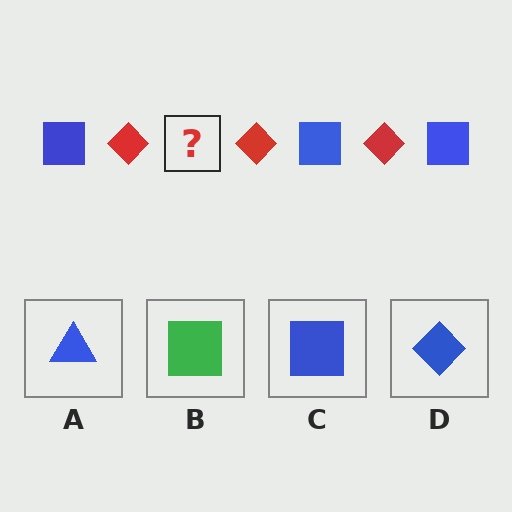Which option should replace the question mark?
Option C.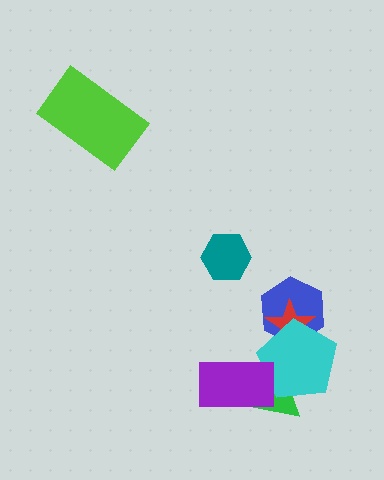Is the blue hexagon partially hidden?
Yes, it is partially covered by another shape.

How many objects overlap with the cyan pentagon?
4 objects overlap with the cyan pentagon.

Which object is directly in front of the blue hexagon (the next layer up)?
The red star is directly in front of the blue hexagon.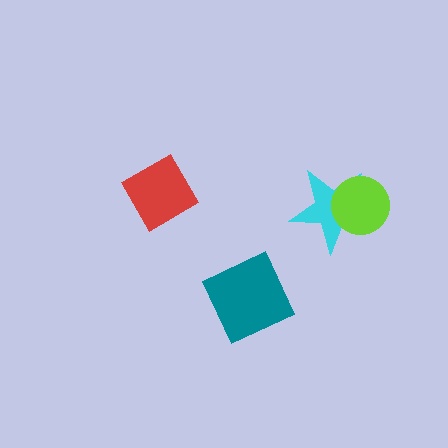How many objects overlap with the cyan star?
1 object overlaps with the cyan star.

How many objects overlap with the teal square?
0 objects overlap with the teal square.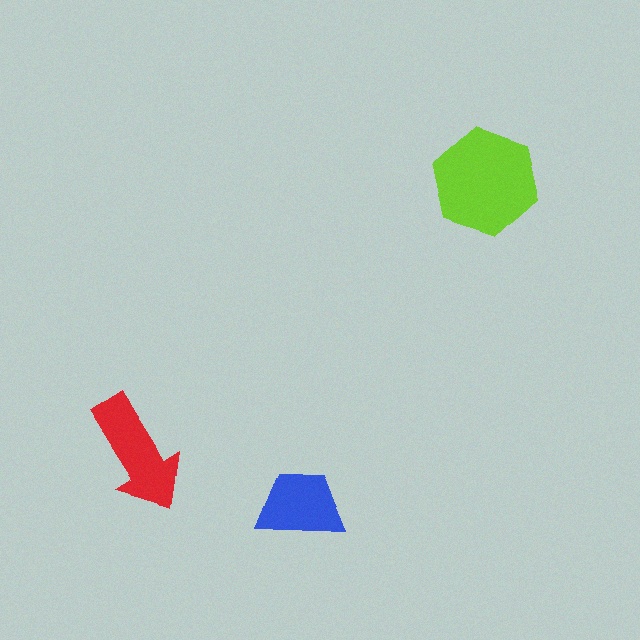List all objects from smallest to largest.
The blue trapezoid, the red arrow, the lime hexagon.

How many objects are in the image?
There are 3 objects in the image.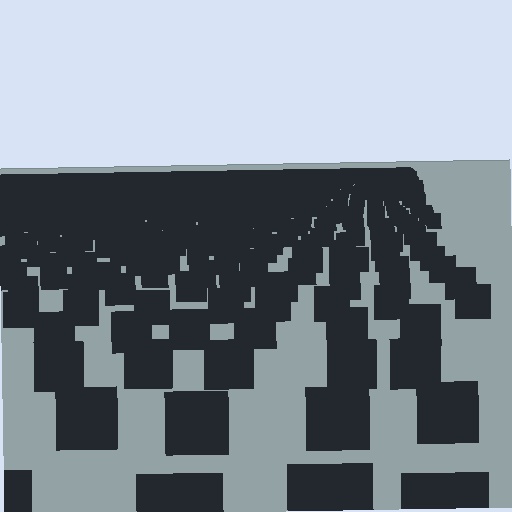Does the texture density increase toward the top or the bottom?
Density increases toward the top.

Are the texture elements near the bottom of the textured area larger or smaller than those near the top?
Larger. Near the bottom, elements are closer to the viewer and appear at a bigger on-screen size.